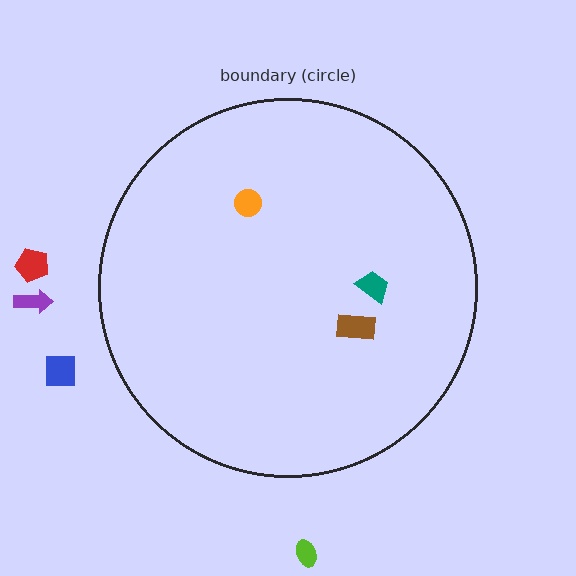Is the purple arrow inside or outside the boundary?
Outside.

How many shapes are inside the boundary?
3 inside, 4 outside.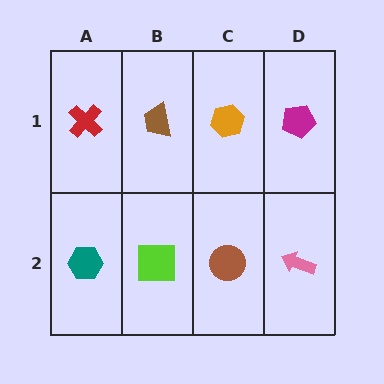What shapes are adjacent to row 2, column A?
A red cross (row 1, column A), a lime square (row 2, column B).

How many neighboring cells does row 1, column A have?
2.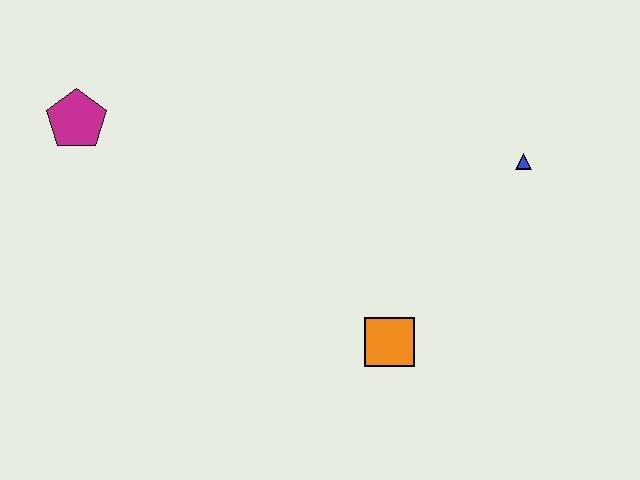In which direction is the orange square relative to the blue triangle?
The orange square is below the blue triangle.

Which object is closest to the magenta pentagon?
The orange square is closest to the magenta pentagon.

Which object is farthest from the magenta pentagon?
The blue triangle is farthest from the magenta pentagon.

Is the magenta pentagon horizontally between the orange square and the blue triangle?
No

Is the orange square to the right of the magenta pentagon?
Yes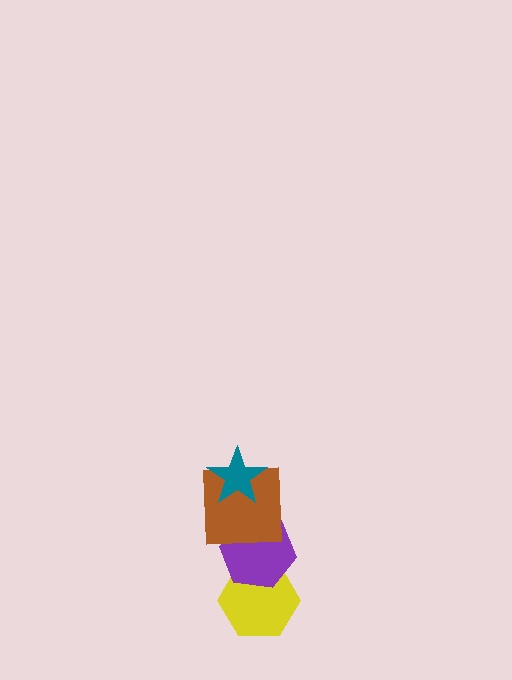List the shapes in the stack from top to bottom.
From top to bottom: the teal star, the brown square, the purple hexagon, the yellow hexagon.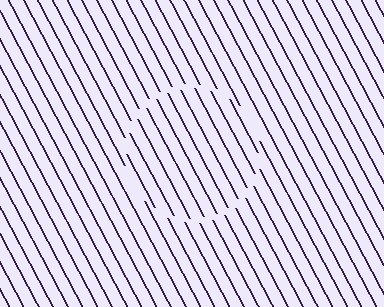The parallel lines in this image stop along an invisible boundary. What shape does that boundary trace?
An illusory circle. The interior of the shape contains the same grating, shifted by half a period — the contour is defined by the phase discontinuity where line-ends from the inner and outer gratings abut.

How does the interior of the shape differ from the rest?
The interior of the shape contains the same grating, shifted by half a period — the contour is defined by the phase discontinuity where line-ends from the inner and outer gratings abut.